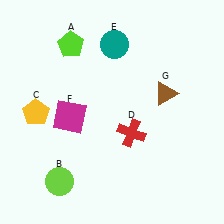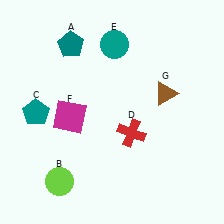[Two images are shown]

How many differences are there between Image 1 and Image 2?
There are 2 differences between the two images.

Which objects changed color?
A changed from lime to teal. C changed from yellow to teal.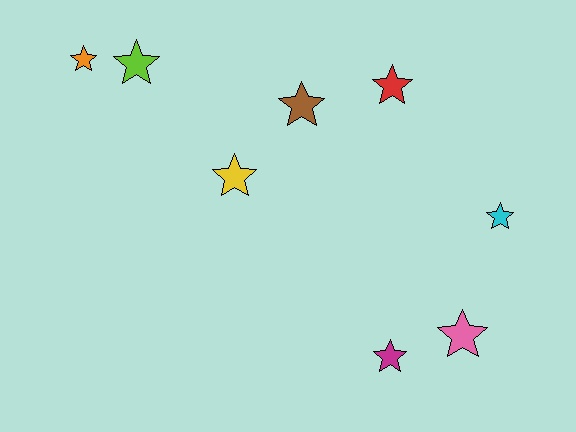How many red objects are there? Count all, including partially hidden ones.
There is 1 red object.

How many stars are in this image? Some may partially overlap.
There are 8 stars.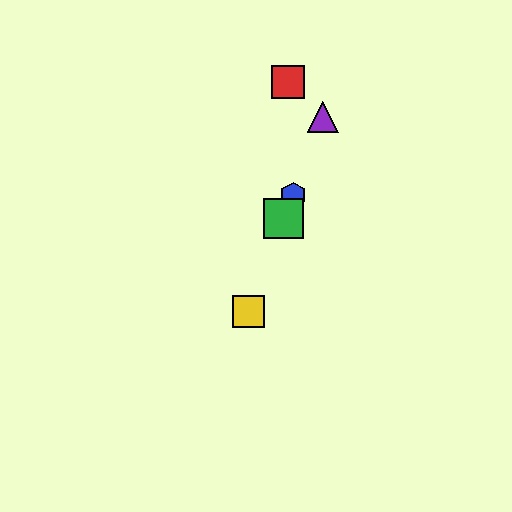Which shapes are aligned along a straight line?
The blue hexagon, the green square, the yellow square, the purple triangle are aligned along a straight line.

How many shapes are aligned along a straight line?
4 shapes (the blue hexagon, the green square, the yellow square, the purple triangle) are aligned along a straight line.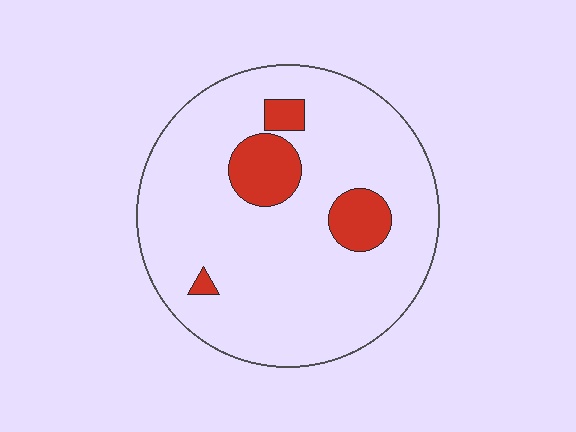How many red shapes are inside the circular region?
4.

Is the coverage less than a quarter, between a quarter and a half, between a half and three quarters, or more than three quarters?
Less than a quarter.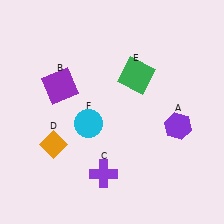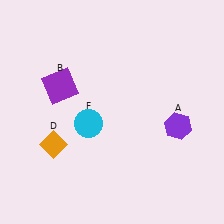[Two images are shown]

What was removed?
The purple cross (C), the green square (E) were removed in Image 2.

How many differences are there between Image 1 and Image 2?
There are 2 differences between the two images.